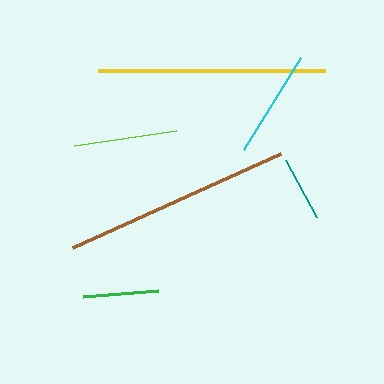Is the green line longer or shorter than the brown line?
The brown line is longer than the green line.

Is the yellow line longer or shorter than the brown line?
The brown line is longer than the yellow line.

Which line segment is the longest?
The brown line is the longest at approximately 229 pixels.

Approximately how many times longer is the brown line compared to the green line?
The brown line is approximately 3.0 times the length of the green line.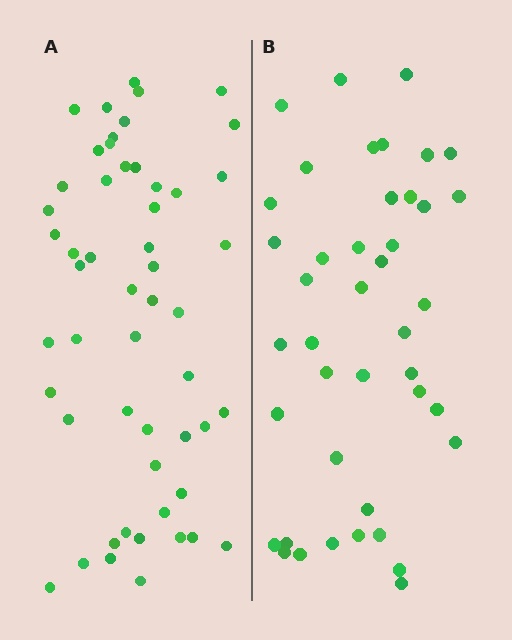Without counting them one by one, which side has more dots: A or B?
Region A (the left region) has more dots.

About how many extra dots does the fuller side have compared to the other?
Region A has roughly 12 or so more dots than region B.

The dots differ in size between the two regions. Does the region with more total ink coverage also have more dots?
No. Region B has more total ink coverage because its dots are larger, but region A actually contains more individual dots. Total area can be misleading — the number of items is what matters here.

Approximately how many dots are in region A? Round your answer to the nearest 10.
About 50 dots. (The exact count is 53, which rounds to 50.)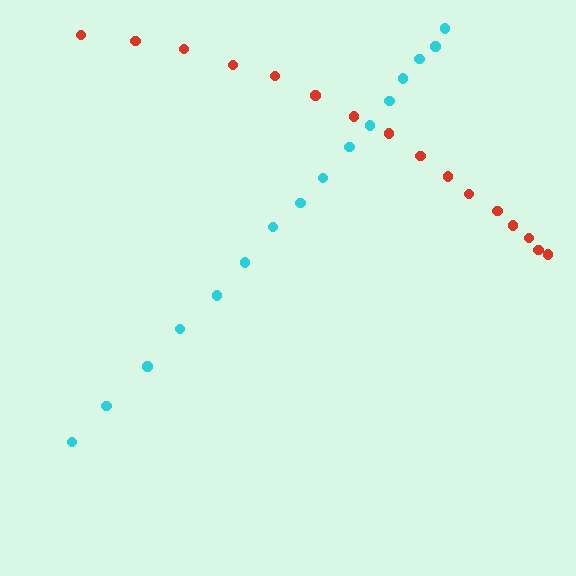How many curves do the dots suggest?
There are 2 distinct paths.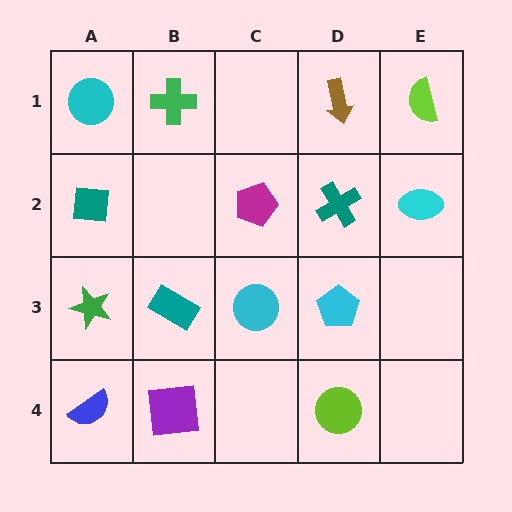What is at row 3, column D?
A cyan pentagon.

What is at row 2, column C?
A magenta pentagon.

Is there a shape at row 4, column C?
No, that cell is empty.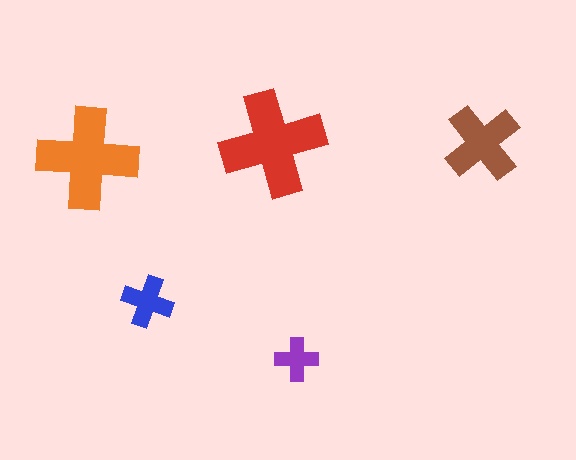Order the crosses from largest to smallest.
the red one, the orange one, the brown one, the blue one, the purple one.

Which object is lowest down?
The purple cross is bottommost.